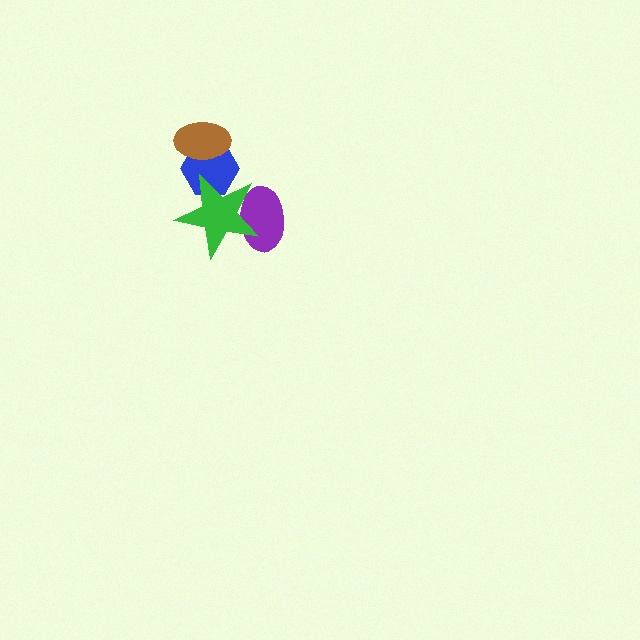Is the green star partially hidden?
No, no other shape covers it.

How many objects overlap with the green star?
2 objects overlap with the green star.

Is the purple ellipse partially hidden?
Yes, it is partially covered by another shape.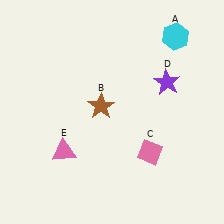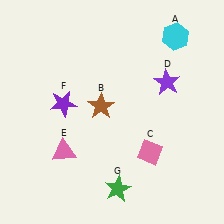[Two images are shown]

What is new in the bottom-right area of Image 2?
A green star (G) was added in the bottom-right area of Image 2.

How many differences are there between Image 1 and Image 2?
There are 2 differences between the two images.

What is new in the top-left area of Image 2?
A purple star (F) was added in the top-left area of Image 2.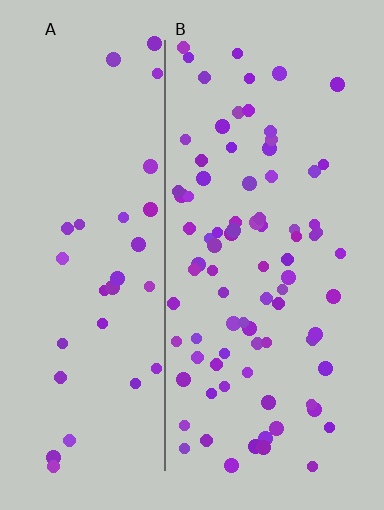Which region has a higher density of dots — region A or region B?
B (the right).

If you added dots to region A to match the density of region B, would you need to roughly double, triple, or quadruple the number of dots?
Approximately triple.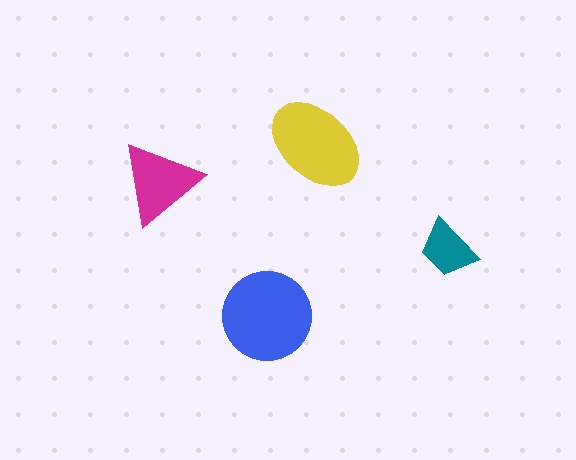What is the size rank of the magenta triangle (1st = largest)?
3rd.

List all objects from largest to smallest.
The blue circle, the yellow ellipse, the magenta triangle, the teal trapezoid.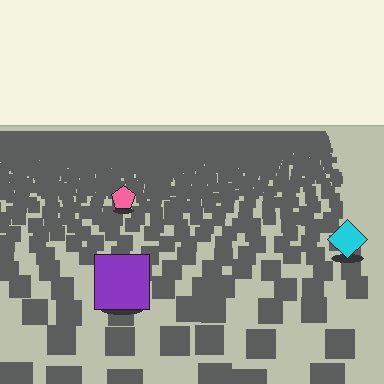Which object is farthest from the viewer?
The pink pentagon is farthest from the viewer. It appears smaller and the ground texture around it is denser.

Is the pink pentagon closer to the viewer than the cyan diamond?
No. The cyan diamond is closer — you can tell from the texture gradient: the ground texture is coarser near it.